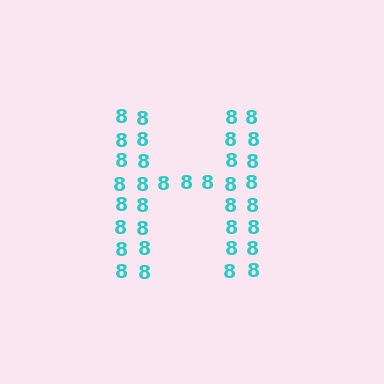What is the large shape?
The large shape is the letter H.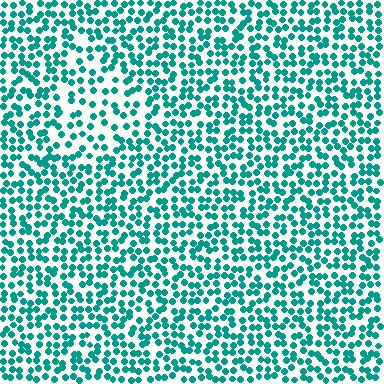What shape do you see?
I see a triangle.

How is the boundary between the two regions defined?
The boundary is defined by a change in element density (approximately 1.6x ratio). All elements are the same color, size, and shape.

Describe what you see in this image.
The image contains small teal elements arranged at two different densities. A triangle-shaped region is visible where the elements are less densely packed than the surrounding area.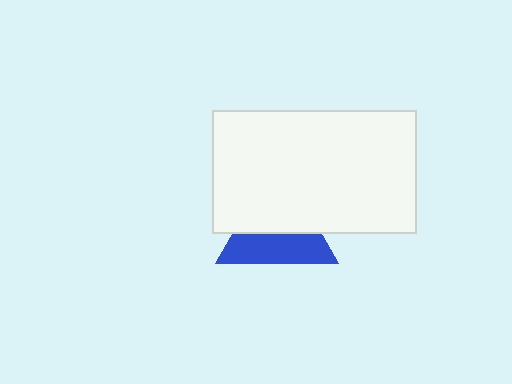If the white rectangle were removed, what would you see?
You would see the complete blue triangle.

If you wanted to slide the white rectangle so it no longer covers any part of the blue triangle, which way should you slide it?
Slide it up — that is the most direct way to separate the two shapes.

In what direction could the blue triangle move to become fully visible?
The blue triangle could move down. That would shift it out from behind the white rectangle entirely.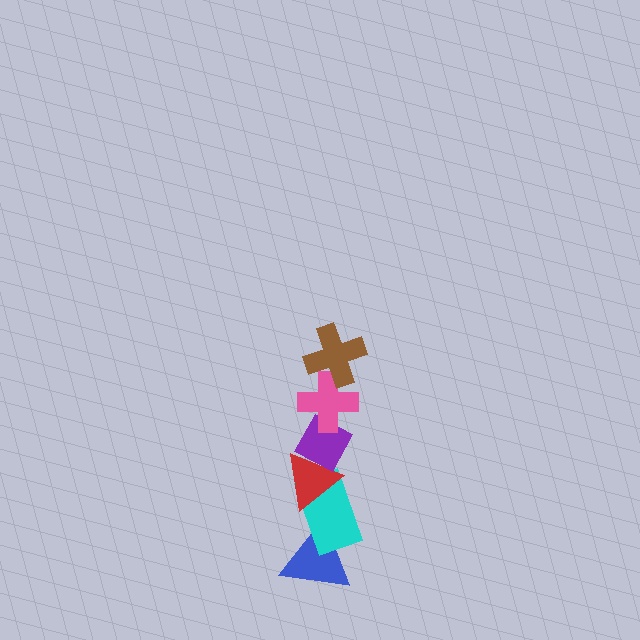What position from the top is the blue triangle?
The blue triangle is 6th from the top.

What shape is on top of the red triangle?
The purple diamond is on top of the red triangle.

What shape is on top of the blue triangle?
The cyan rectangle is on top of the blue triangle.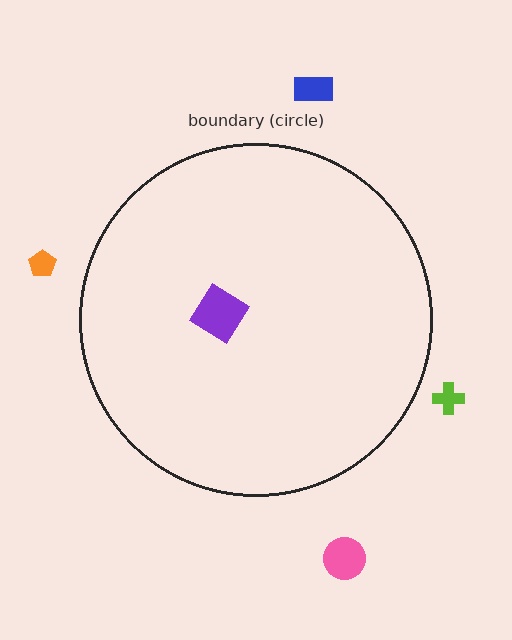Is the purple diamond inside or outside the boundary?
Inside.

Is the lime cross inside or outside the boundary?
Outside.